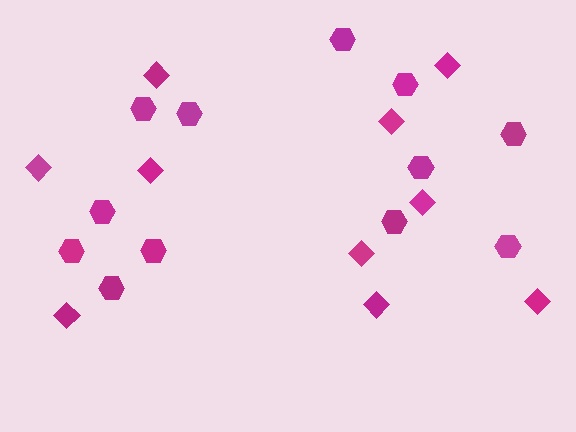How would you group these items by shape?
There are 2 groups: one group of hexagons (12) and one group of diamonds (10).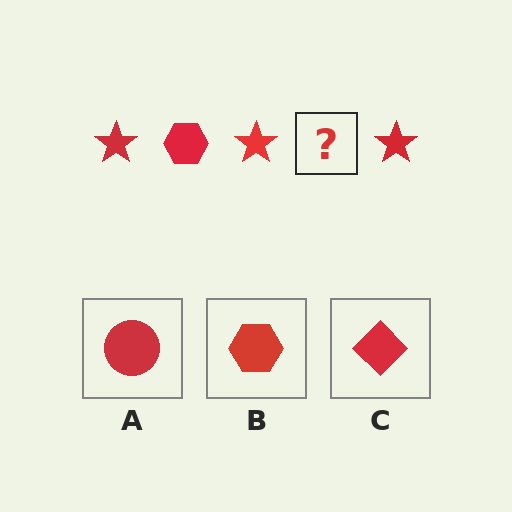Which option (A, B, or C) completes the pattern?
B.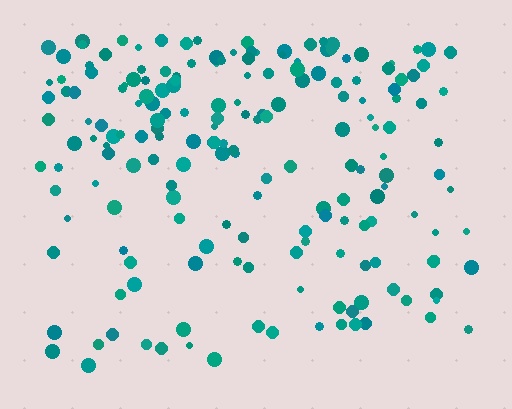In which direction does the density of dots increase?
From bottom to top, with the top side densest.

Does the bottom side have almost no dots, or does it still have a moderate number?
Still a moderate number, just noticeably fewer than the top.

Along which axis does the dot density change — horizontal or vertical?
Vertical.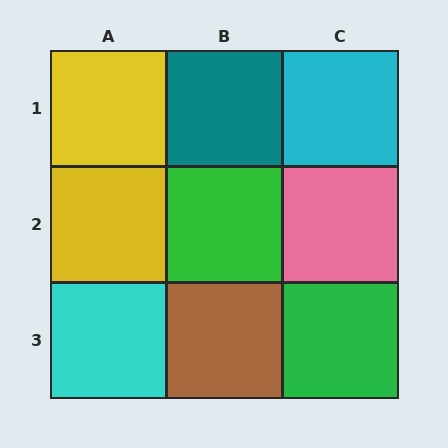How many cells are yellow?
2 cells are yellow.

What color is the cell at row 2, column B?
Green.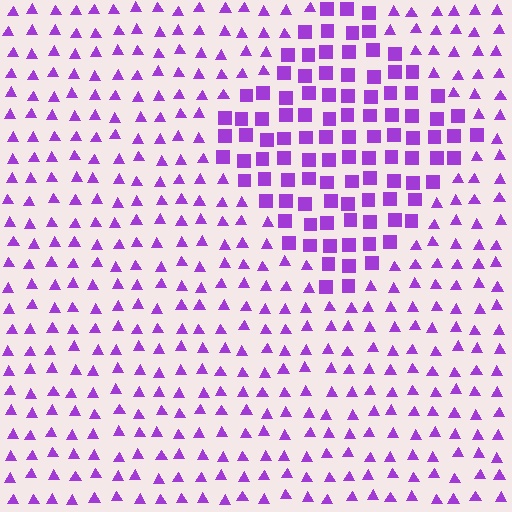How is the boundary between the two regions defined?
The boundary is defined by a change in element shape: squares inside vs. triangles outside. All elements share the same color and spacing.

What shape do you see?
I see a diamond.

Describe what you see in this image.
The image is filled with small purple elements arranged in a uniform grid. A diamond-shaped region contains squares, while the surrounding area contains triangles. The boundary is defined purely by the change in element shape.